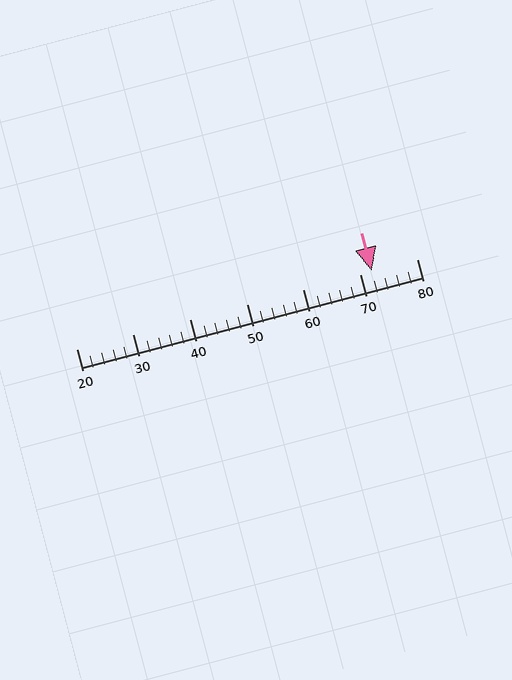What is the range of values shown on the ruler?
The ruler shows values from 20 to 80.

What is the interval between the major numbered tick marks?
The major tick marks are spaced 10 units apart.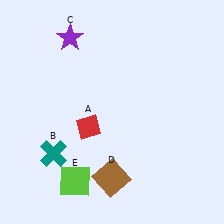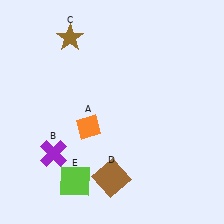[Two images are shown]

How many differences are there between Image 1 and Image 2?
There are 3 differences between the two images.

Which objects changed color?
A changed from red to orange. B changed from teal to purple. C changed from purple to brown.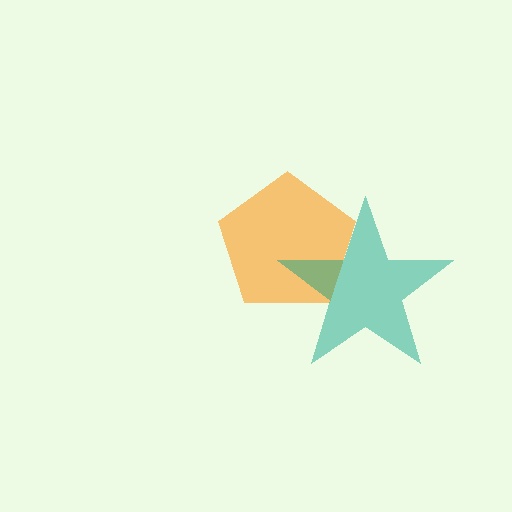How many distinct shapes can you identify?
There are 2 distinct shapes: an orange pentagon, a teal star.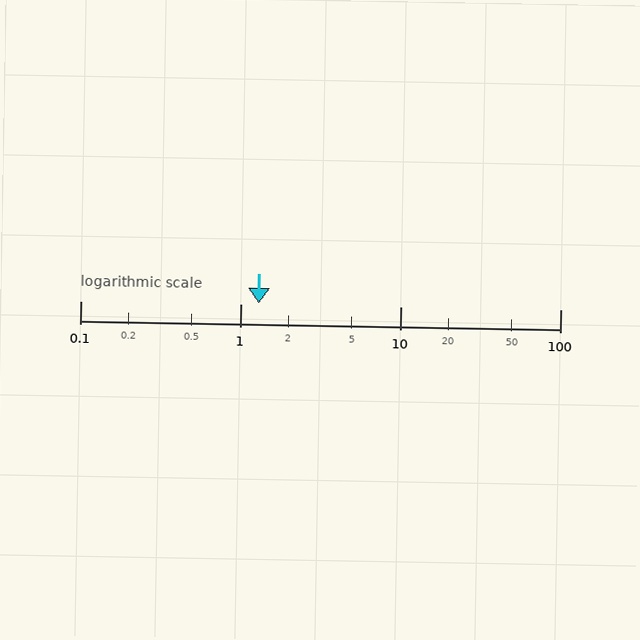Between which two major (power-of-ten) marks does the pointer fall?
The pointer is between 1 and 10.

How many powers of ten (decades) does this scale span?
The scale spans 3 decades, from 0.1 to 100.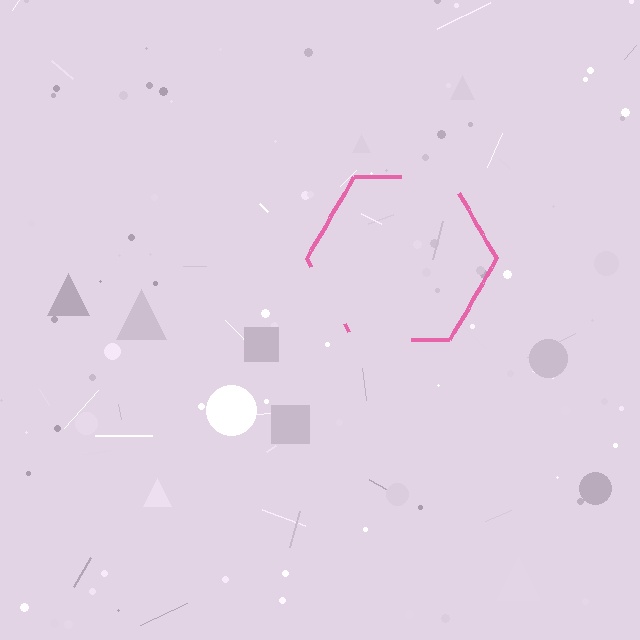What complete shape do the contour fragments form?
The contour fragments form a hexagon.